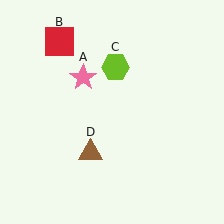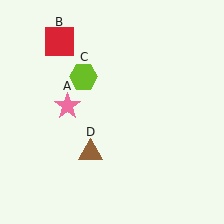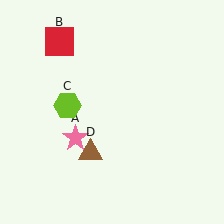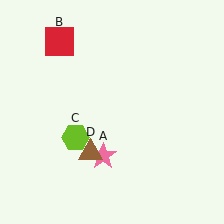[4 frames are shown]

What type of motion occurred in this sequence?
The pink star (object A), lime hexagon (object C) rotated counterclockwise around the center of the scene.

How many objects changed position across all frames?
2 objects changed position: pink star (object A), lime hexagon (object C).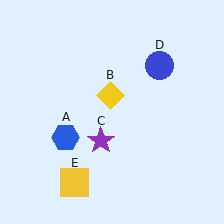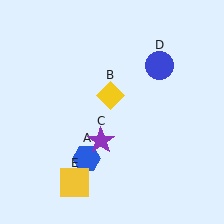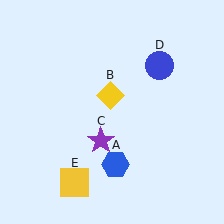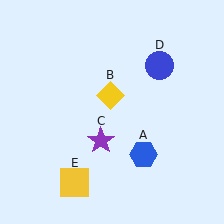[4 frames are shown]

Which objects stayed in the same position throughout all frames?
Yellow diamond (object B) and purple star (object C) and blue circle (object D) and yellow square (object E) remained stationary.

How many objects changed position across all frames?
1 object changed position: blue hexagon (object A).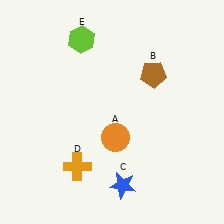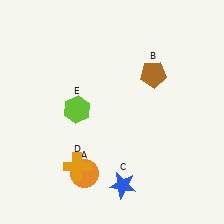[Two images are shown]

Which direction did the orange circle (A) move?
The orange circle (A) moved down.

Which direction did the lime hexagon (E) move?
The lime hexagon (E) moved down.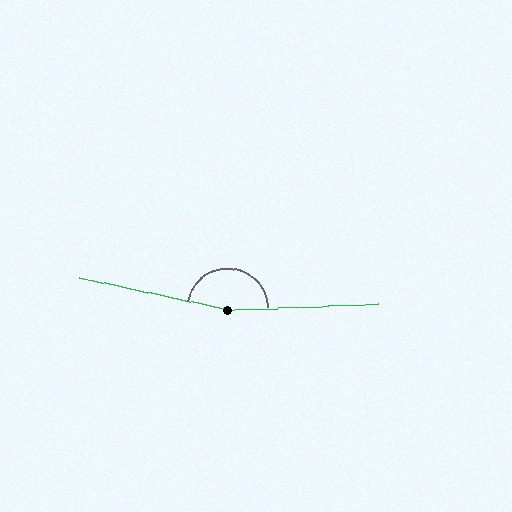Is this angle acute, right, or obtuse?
It is obtuse.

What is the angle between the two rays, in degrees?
Approximately 166 degrees.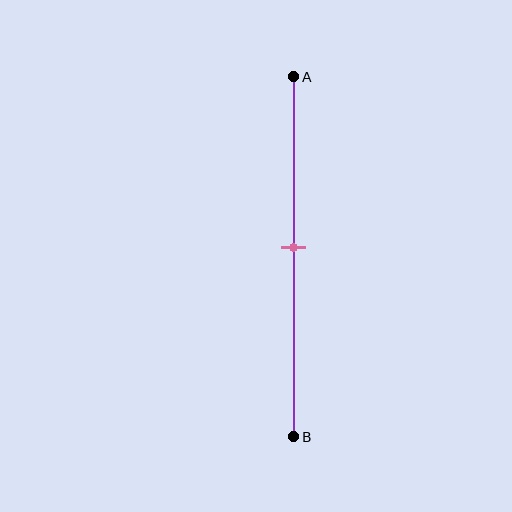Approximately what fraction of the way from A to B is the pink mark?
The pink mark is approximately 45% of the way from A to B.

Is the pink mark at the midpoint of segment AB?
Yes, the mark is approximately at the midpoint.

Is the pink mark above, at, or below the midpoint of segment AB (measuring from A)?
The pink mark is approximately at the midpoint of segment AB.